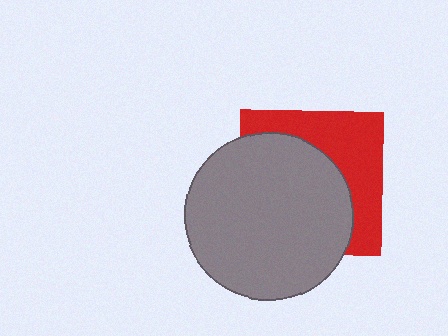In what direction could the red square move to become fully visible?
The red square could move toward the upper-right. That would shift it out from behind the gray circle entirely.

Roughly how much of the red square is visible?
A small part of it is visible (roughly 40%).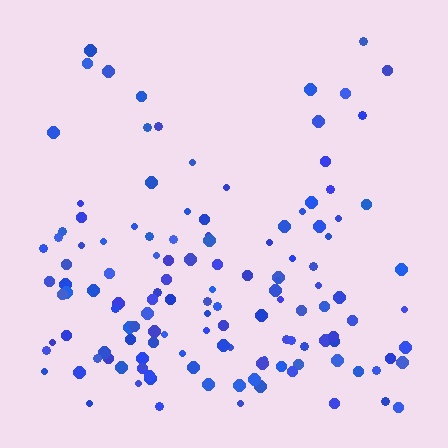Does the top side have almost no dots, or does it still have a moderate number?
Still a moderate number, just noticeably fewer than the bottom.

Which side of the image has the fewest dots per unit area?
The top.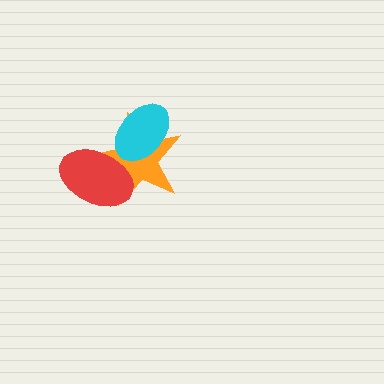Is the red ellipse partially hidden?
Yes, it is partially covered by another shape.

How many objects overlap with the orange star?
2 objects overlap with the orange star.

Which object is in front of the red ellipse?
The cyan ellipse is in front of the red ellipse.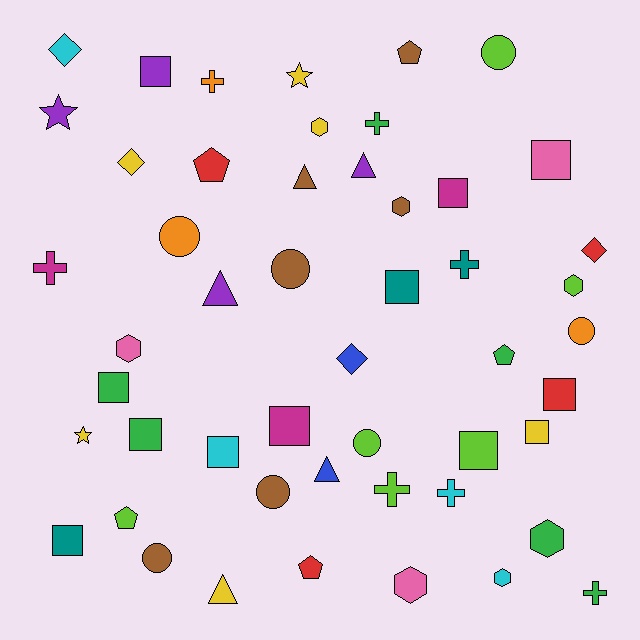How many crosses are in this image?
There are 7 crosses.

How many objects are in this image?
There are 50 objects.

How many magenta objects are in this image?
There are 3 magenta objects.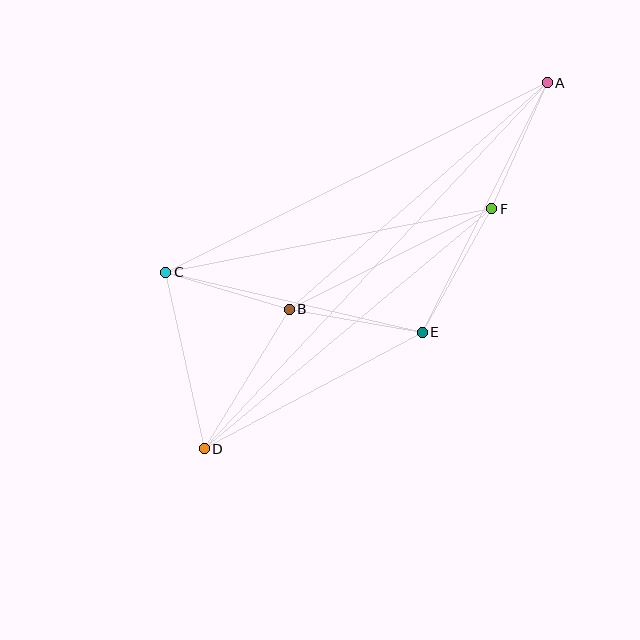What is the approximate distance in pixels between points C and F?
The distance between C and F is approximately 332 pixels.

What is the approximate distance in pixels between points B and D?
The distance between B and D is approximately 163 pixels.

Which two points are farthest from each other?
Points A and D are farthest from each other.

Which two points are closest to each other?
Points B and C are closest to each other.